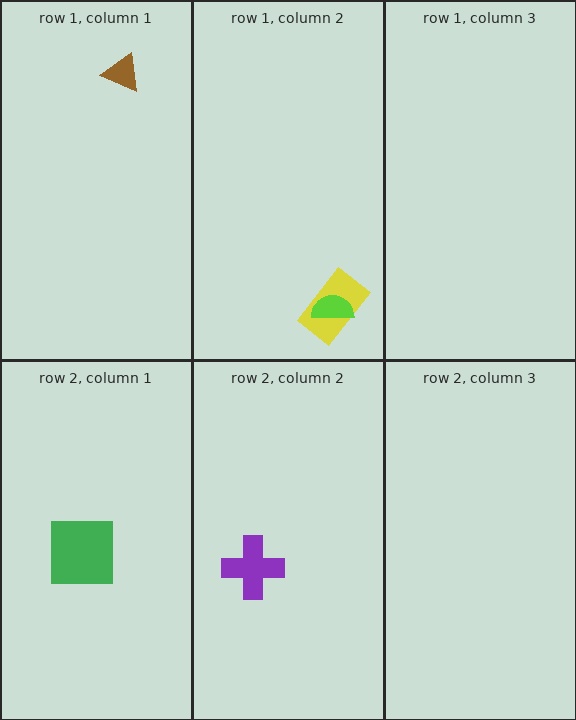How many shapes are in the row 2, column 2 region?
1.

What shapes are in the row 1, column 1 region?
The brown triangle.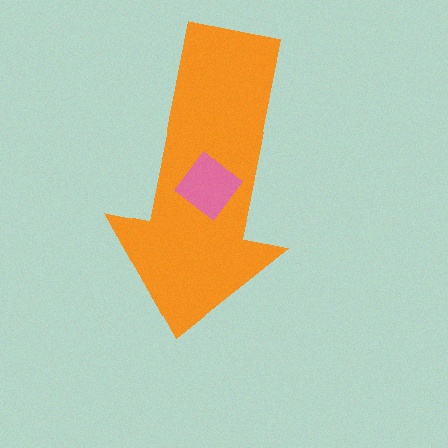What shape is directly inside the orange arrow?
The pink diamond.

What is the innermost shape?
The pink diamond.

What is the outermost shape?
The orange arrow.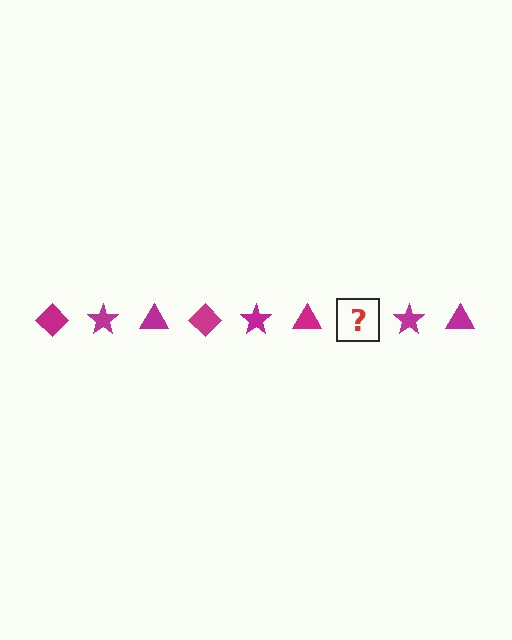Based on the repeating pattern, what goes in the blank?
The blank should be a magenta diamond.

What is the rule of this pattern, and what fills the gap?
The rule is that the pattern cycles through diamond, star, triangle shapes in magenta. The gap should be filled with a magenta diamond.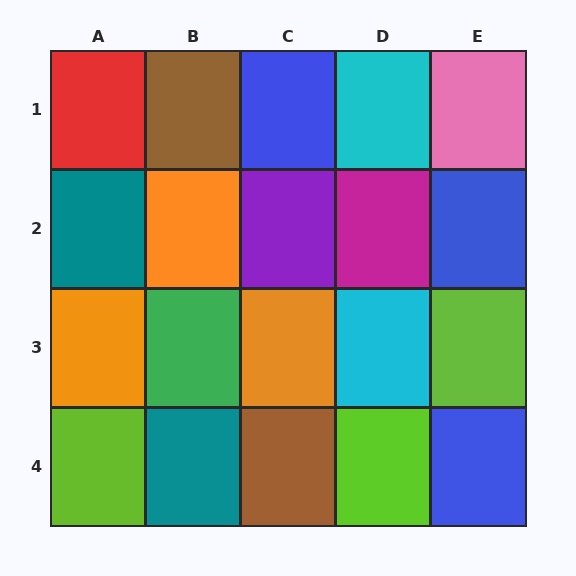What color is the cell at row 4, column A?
Lime.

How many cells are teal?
2 cells are teal.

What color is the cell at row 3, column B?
Green.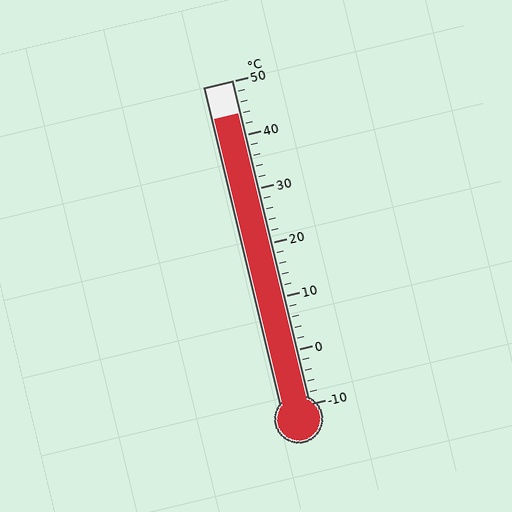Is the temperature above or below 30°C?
The temperature is above 30°C.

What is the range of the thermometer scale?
The thermometer scale ranges from -10°C to 50°C.